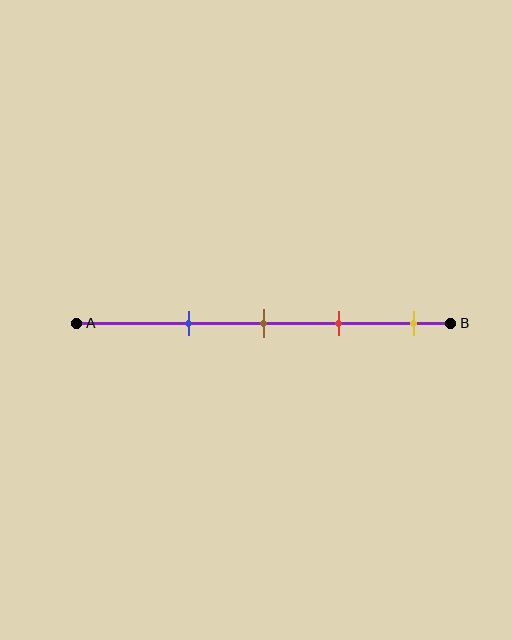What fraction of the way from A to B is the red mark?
The red mark is approximately 70% (0.7) of the way from A to B.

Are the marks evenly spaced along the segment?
Yes, the marks are approximately evenly spaced.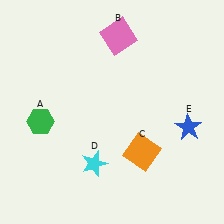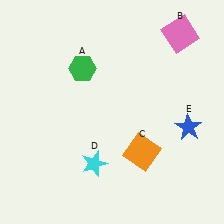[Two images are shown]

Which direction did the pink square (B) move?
The pink square (B) moved right.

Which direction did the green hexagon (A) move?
The green hexagon (A) moved up.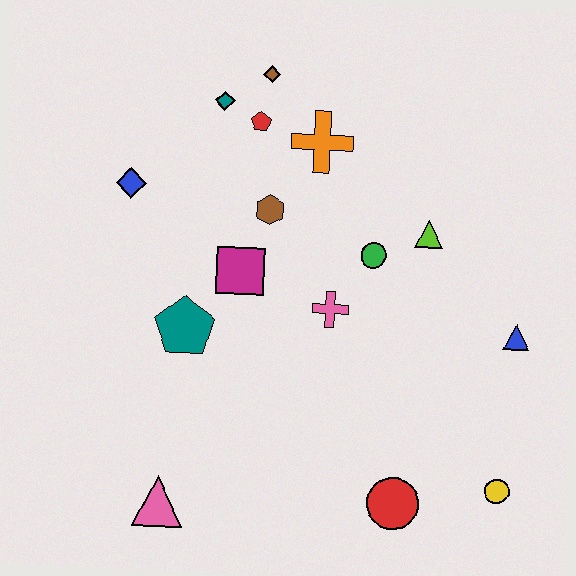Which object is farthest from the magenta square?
The yellow circle is farthest from the magenta square.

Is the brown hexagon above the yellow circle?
Yes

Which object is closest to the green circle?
The lime triangle is closest to the green circle.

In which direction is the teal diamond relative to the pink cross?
The teal diamond is above the pink cross.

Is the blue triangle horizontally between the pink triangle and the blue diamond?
No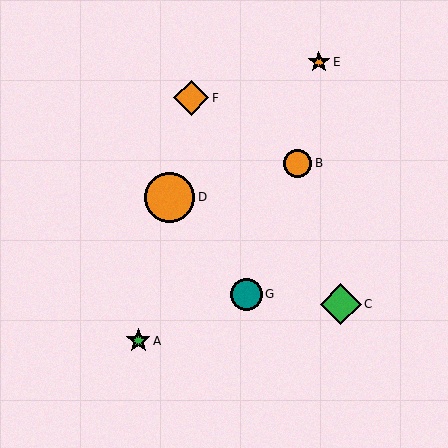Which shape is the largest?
The orange circle (labeled D) is the largest.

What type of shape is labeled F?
Shape F is an orange diamond.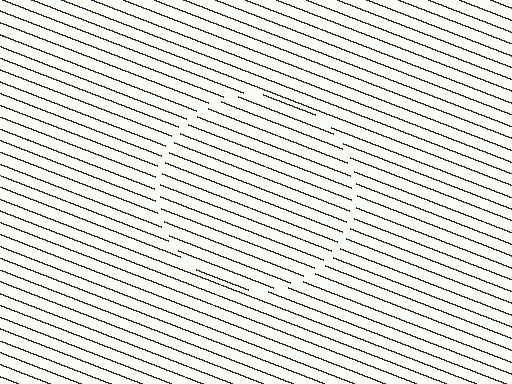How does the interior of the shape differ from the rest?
The interior of the shape contains the same grating, shifted by half a period — the contour is defined by the phase discontinuity where line-ends from the inner and outer gratings abut.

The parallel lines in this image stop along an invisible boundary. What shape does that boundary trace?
An illusory circle. The interior of the shape contains the same grating, shifted by half a period — the contour is defined by the phase discontinuity where line-ends from the inner and outer gratings abut.